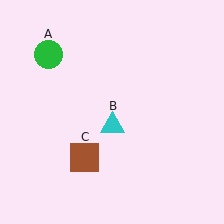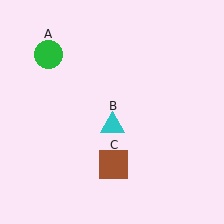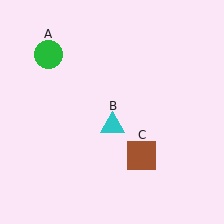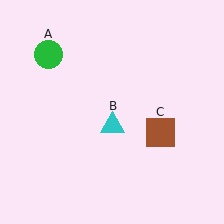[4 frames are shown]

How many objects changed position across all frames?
1 object changed position: brown square (object C).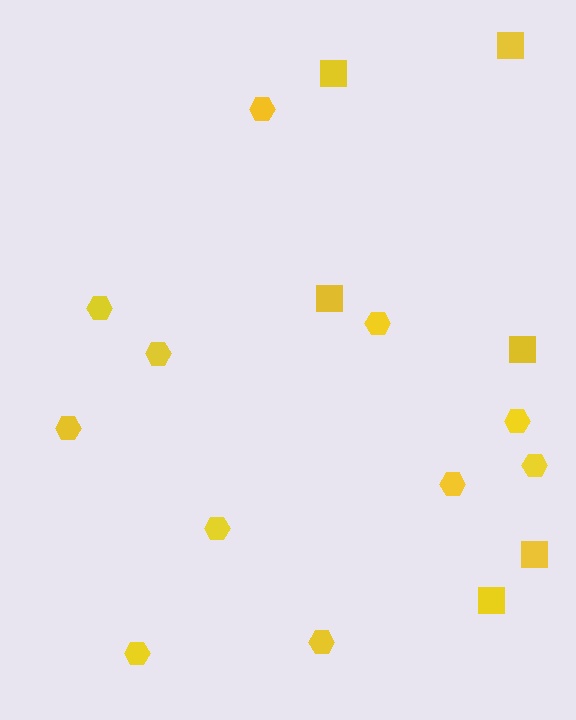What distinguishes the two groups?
There are 2 groups: one group of hexagons (11) and one group of squares (6).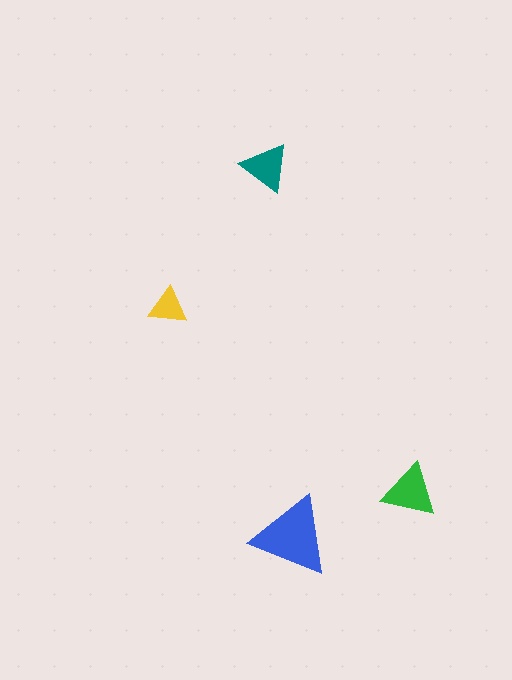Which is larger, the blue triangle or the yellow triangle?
The blue one.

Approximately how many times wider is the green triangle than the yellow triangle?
About 1.5 times wider.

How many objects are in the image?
There are 4 objects in the image.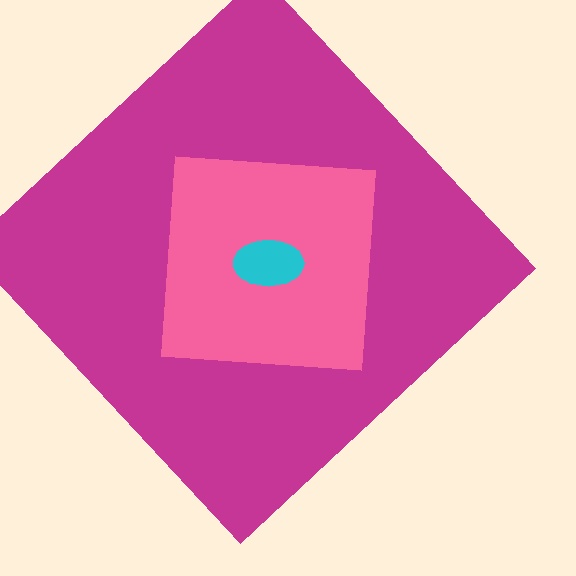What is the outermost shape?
The magenta diamond.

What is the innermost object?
The cyan ellipse.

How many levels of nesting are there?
3.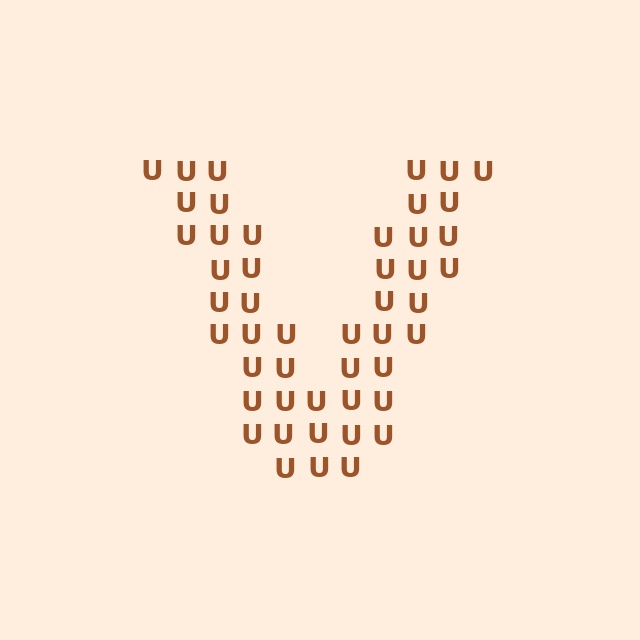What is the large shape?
The large shape is the letter V.